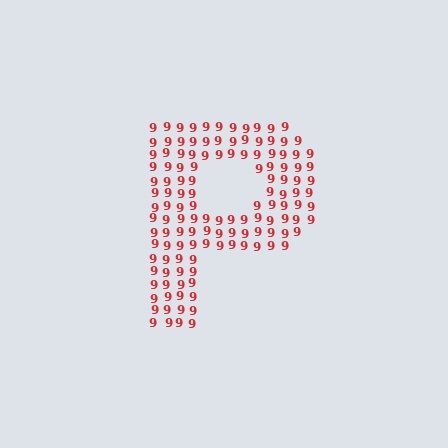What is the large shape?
The large shape is the letter P.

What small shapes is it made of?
It is made of small digit 9's.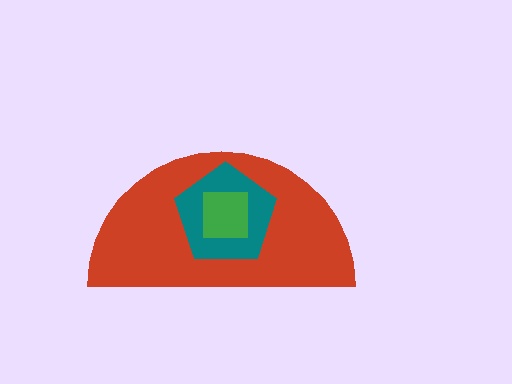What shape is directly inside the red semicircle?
The teal pentagon.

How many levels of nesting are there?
3.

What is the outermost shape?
The red semicircle.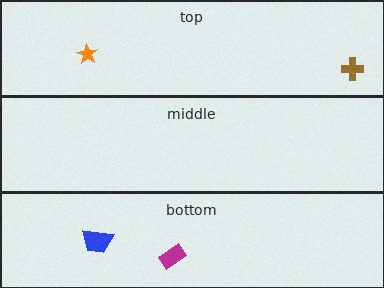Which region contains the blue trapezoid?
The bottom region.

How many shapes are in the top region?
2.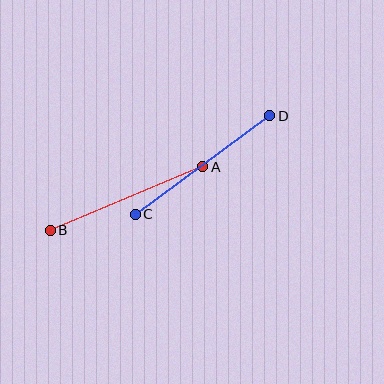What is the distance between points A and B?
The distance is approximately 165 pixels.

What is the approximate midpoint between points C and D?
The midpoint is at approximately (203, 165) pixels.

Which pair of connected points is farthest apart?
Points C and D are farthest apart.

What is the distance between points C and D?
The distance is approximately 167 pixels.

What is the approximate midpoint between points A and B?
The midpoint is at approximately (127, 198) pixels.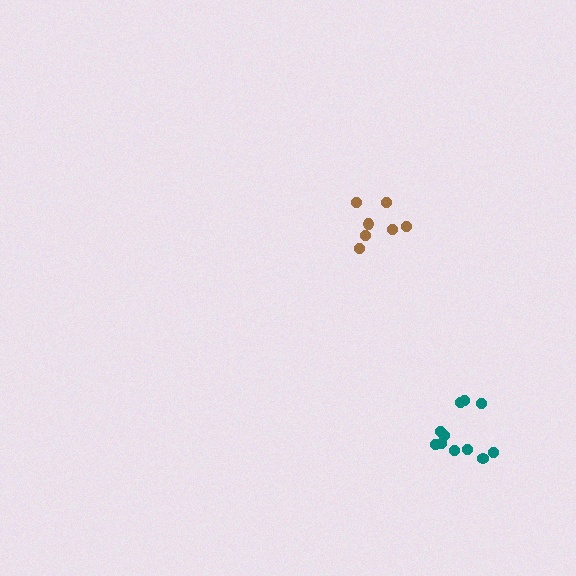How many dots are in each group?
Group 1: 7 dots, Group 2: 11 dots (18 total).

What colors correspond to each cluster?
The clusters are colored: brown, teal.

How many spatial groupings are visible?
There are 2 spatial groupings.